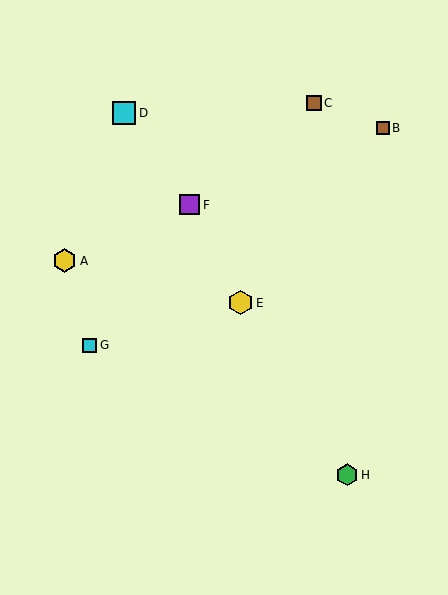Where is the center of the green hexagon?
The center of the green hexagon is at (347, 475).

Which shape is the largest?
The yellow hexagon (labeled E) is the largest.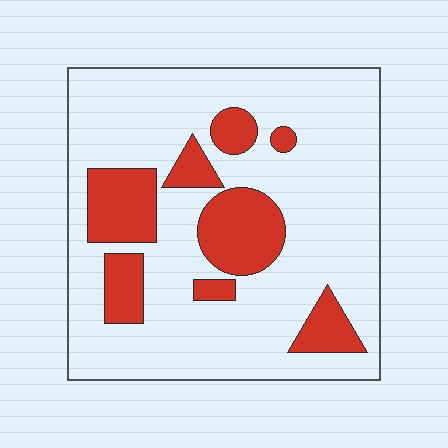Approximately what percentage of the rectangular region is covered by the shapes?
Approximately 25%.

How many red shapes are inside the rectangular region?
8.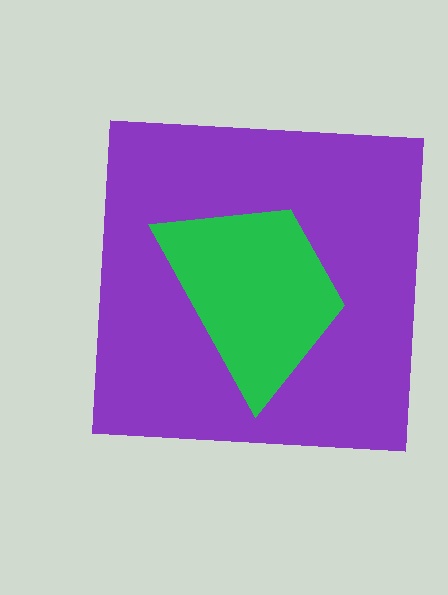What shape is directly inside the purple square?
The green trapezoid.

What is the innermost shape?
The green trapezoid.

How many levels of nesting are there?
2.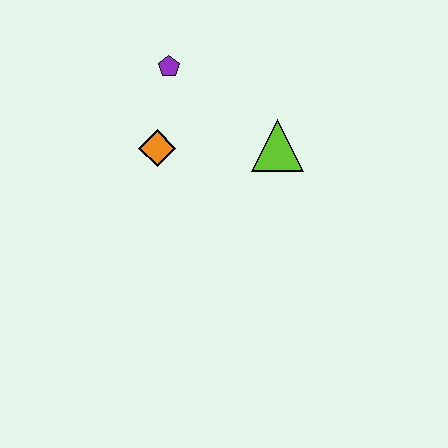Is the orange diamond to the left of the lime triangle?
Yes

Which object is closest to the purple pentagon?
The orange diamond is closest to the purple pentagon.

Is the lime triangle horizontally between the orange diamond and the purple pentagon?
No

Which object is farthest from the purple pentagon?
The lime triangle is farthest from the purple pentagon.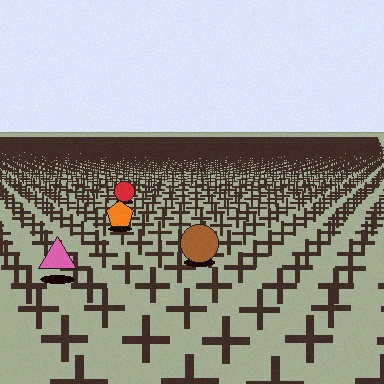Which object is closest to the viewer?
The pink triangle is closest. The texture marks near it are larger and more spread out.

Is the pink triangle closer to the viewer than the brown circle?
Yes. The pink triangle is closer — you can tell from the texture gradient: the ground texture is coarser near it.